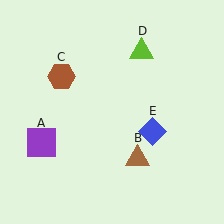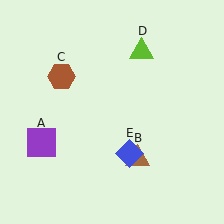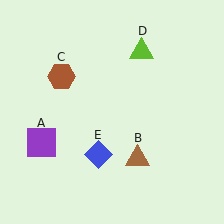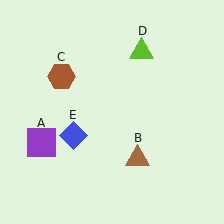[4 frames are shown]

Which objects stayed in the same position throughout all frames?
Purple square (object A) and brown triangle (object B) and brown hexagon (object C) and lime triangle (object D) remained stationary.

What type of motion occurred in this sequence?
The blue diamond (object E) rotated clockwise around the center of the scene.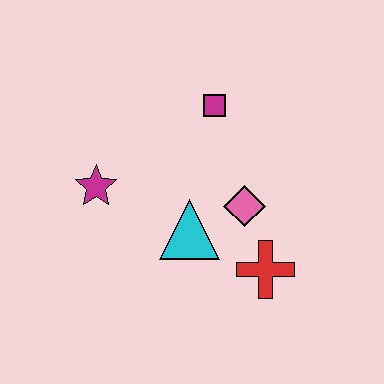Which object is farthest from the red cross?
The magenta star is farthest from the red cross.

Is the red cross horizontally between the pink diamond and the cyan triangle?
No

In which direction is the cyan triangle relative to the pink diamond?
The cyan triangle is to the left of the pink diamond.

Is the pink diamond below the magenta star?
Yes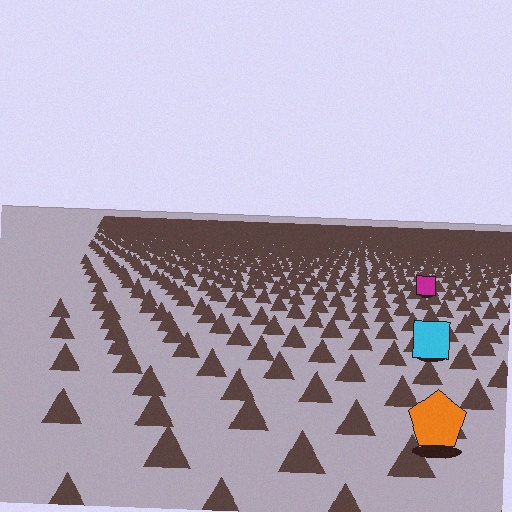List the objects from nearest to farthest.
From nearest to farthest: the orange pentagon, the cyan square, the magenta square.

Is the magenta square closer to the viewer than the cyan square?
No. The cyan square is closer — you can tell from the texture gradient: the ground texture is coarser near it.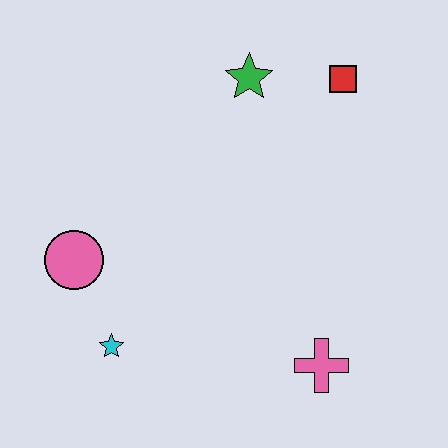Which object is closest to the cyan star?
The pink circle is closest to the cyan star.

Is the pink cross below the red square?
Yes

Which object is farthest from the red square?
The cyan star is farthest from the red square.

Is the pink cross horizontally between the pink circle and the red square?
Yes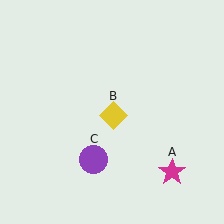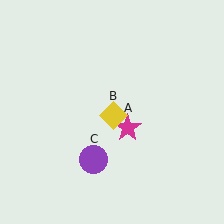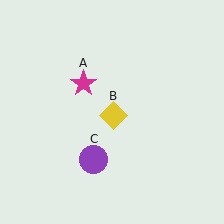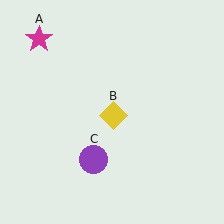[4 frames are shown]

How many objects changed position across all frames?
1 object changed position: magenta star (object A).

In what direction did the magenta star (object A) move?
The magenta star (object A) moved up and to the left.